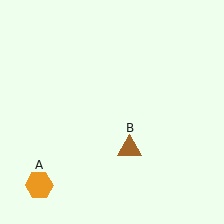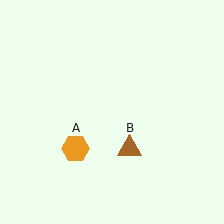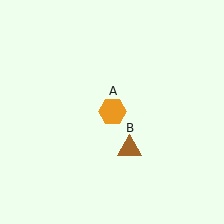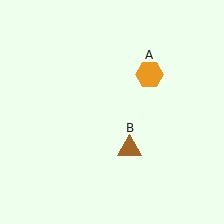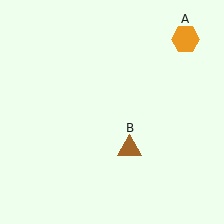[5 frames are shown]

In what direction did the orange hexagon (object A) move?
The orange hexagon (object A) moved up and to the right.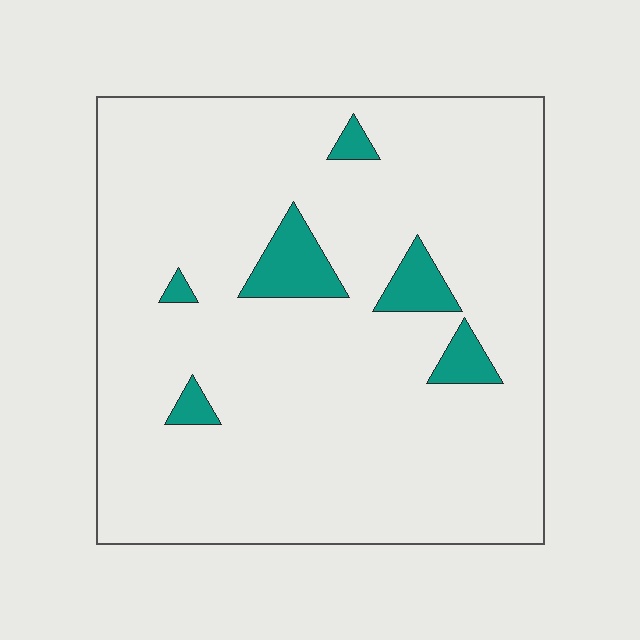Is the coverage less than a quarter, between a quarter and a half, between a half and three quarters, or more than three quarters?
Less than a quarter.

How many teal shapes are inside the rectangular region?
6.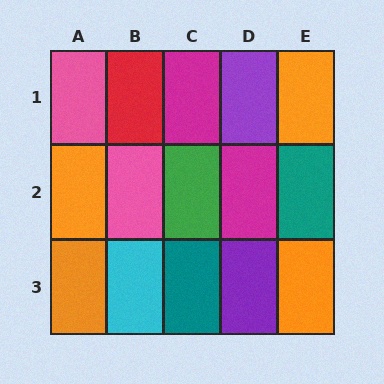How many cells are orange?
4 cells are orange.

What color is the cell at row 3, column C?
Teal.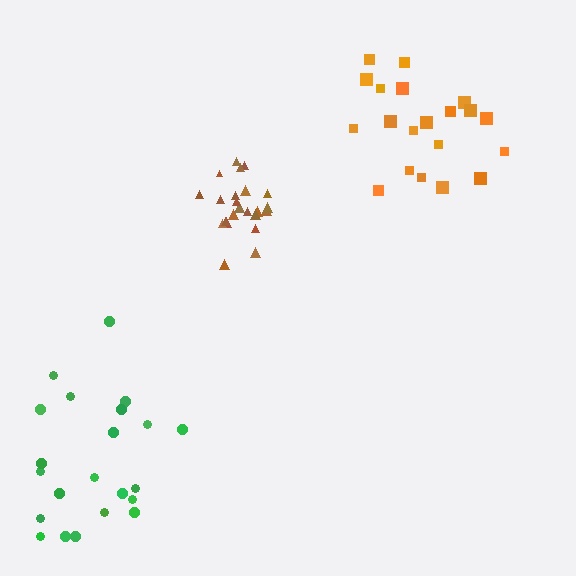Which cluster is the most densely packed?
Brown.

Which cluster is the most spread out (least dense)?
Green.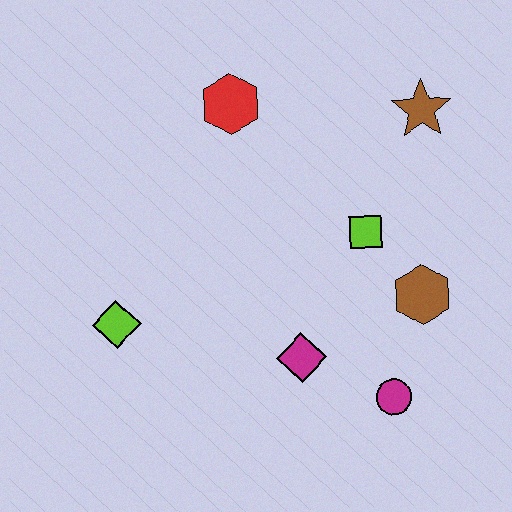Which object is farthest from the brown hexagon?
The lime diamond is farthest from the brown hexagon.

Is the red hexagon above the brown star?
Yes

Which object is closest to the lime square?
The brown hexagon is closest to the lime square.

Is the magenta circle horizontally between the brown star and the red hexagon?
Yes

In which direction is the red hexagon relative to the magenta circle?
The red hexagon is above the magenta circle.